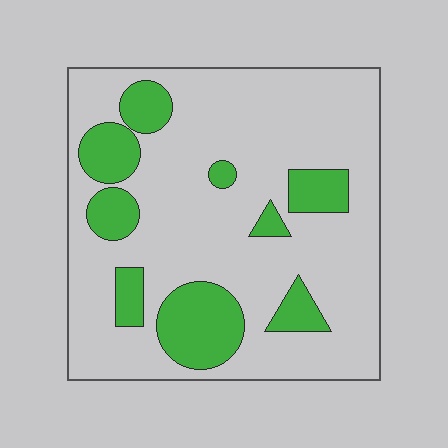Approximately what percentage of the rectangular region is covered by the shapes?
Approximately 20%.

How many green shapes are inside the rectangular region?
9.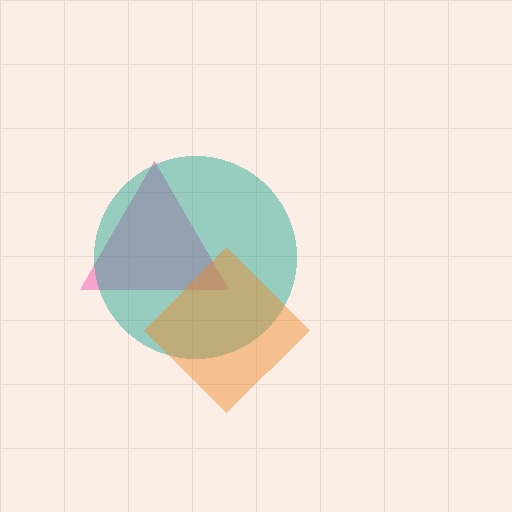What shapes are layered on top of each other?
The layered shapes are: a pink triangle, a teal circle, an orange diamond.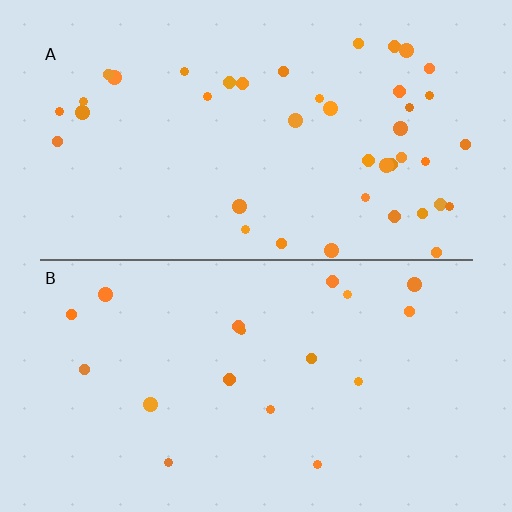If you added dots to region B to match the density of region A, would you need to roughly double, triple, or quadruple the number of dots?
Approximately double.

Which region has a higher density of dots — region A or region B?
A (the top).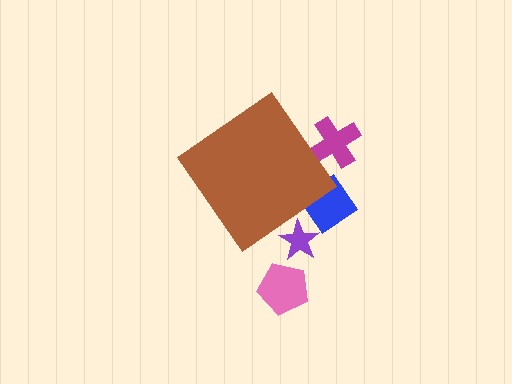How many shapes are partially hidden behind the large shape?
3 shapes are partially hidden.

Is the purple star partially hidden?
Yes, the purple star is partially hidden behind the brown diamond.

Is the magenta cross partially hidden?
Yes, the magenta cross is partially hidden behind the brown diamond.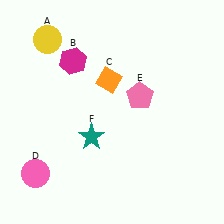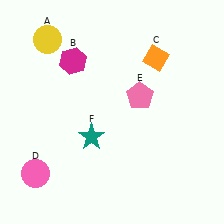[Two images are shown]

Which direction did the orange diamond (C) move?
The orange diamond (C) moved right.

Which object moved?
The orange diamond (C) moved right.